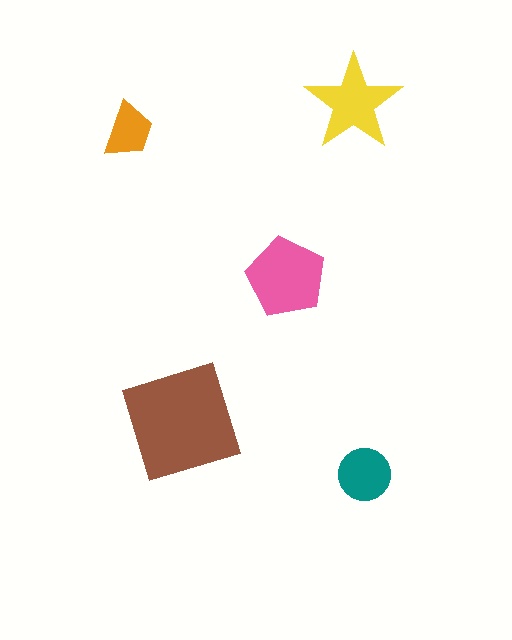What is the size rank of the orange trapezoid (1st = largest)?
5th.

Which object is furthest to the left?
The orange trapezoid is leftmost.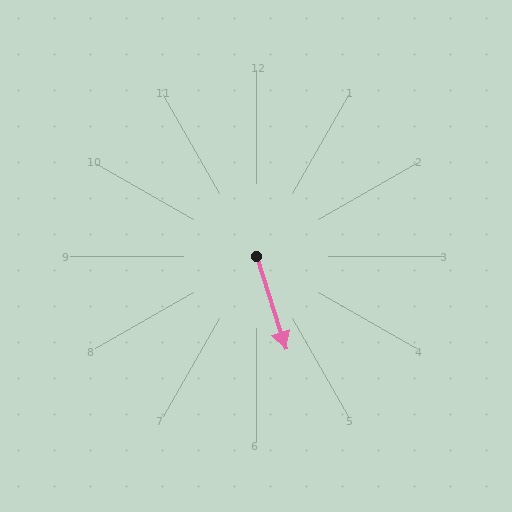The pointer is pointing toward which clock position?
Roughly 5 o'clock.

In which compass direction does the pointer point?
South.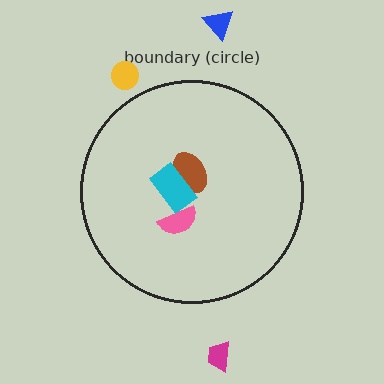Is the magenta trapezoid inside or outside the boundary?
Outside.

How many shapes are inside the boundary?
3 inside, 3 outside.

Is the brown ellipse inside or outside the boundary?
Inside.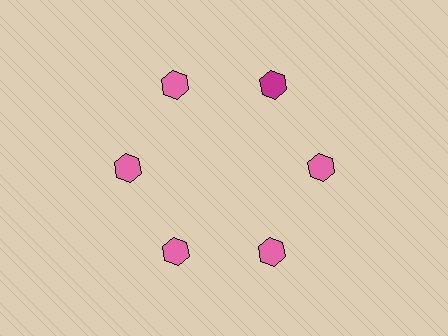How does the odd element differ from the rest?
It has a different color: magenta instead of pink.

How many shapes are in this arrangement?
There are 6 shapes arranged in a ring pattern.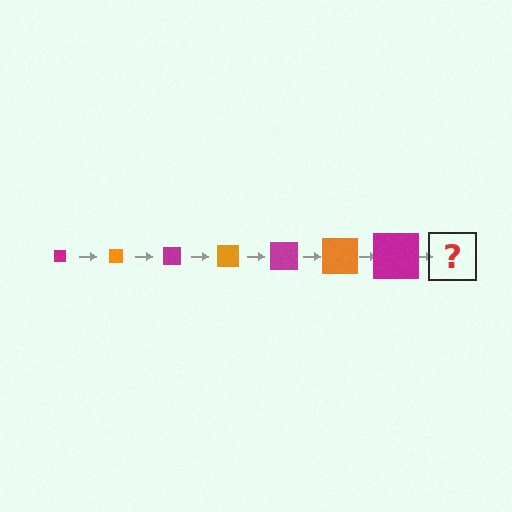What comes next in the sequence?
The next element should be an orange square, larger than the previous one.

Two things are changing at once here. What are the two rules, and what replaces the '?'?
The two rules are that the square grows larger each step and the color cycles through magenta and orange. The '?' should be an orange square, larger than the previous one.